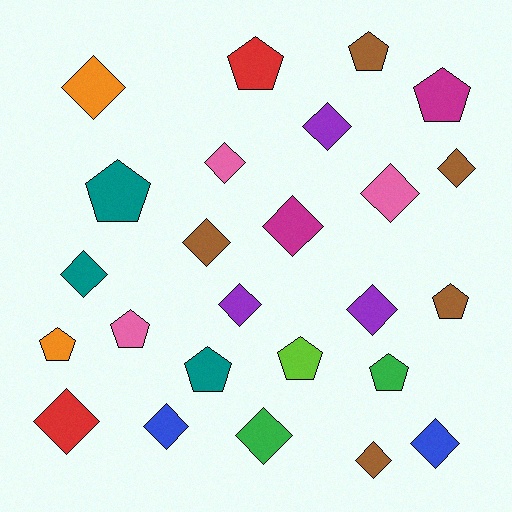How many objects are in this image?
There are 25 objects.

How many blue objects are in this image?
There are 2 blue objects.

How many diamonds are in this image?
There are 15 diamonds.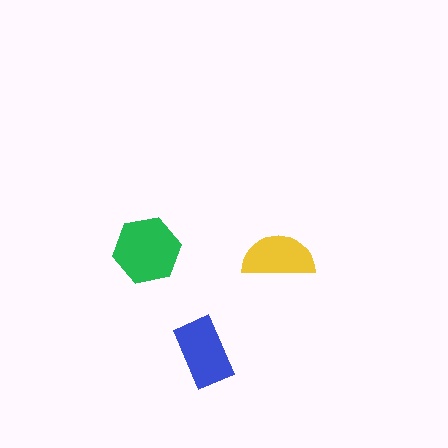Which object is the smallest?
The yellow semicircle.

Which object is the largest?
The green hexagon.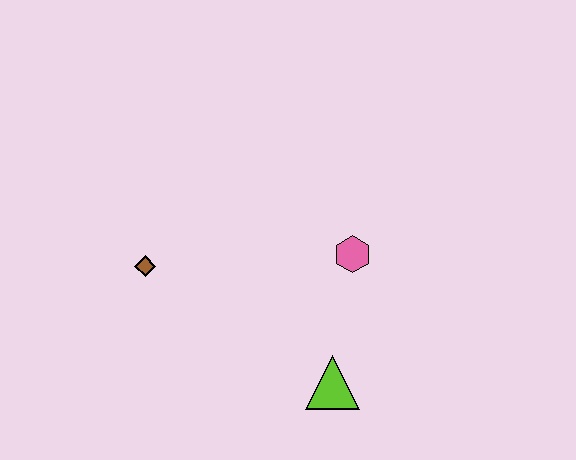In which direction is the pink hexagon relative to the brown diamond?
The pink hexagon is to the right of the brown diamond.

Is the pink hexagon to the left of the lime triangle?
No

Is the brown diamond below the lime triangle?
No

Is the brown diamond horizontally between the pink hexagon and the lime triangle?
No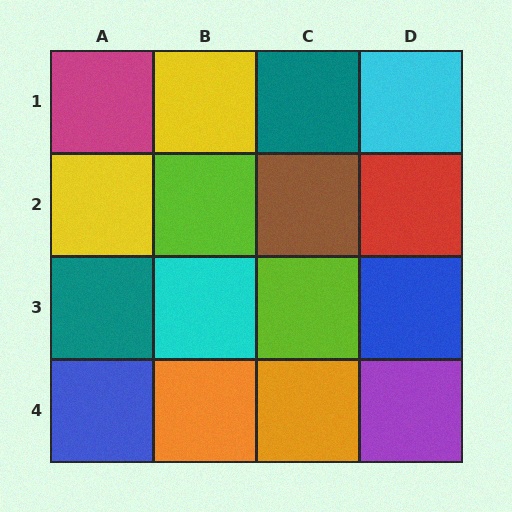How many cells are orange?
2 cells are orange.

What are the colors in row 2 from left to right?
Yellow, lime, brown, red.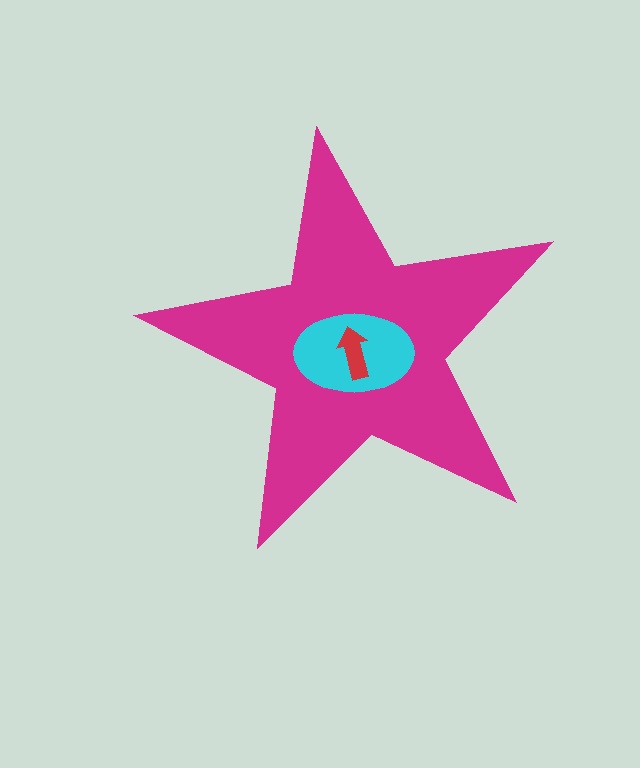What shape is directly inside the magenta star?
The cyan ellipse.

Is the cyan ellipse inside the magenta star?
Yes.